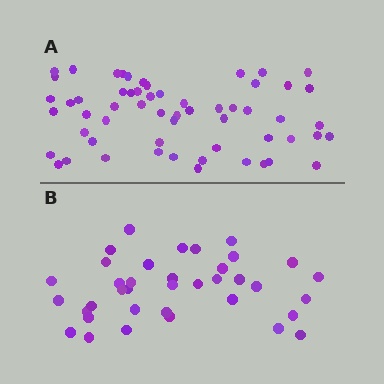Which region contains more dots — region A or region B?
Region A (the top region) has more dots.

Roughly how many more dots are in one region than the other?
Region A has approximately 20 more dots than region B.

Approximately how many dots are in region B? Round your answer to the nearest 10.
About 40 dots. (The exact count is 37, which rounds to 40.)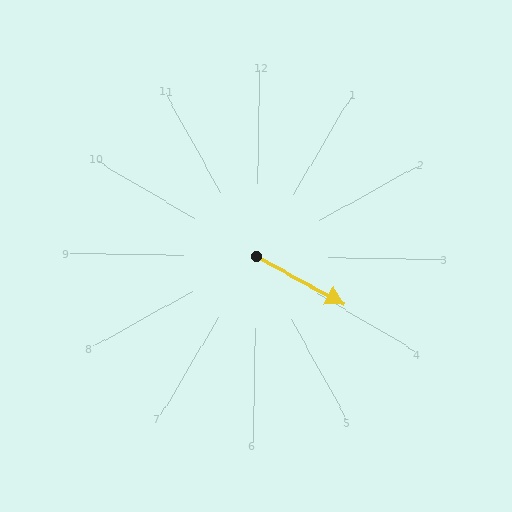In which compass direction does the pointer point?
Southeast.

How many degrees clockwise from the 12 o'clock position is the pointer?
Approximately 118 degrees.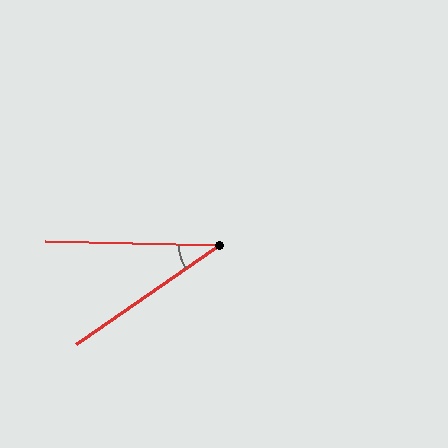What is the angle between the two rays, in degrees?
Approximately 36 degrees.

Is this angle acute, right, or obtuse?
It is acute.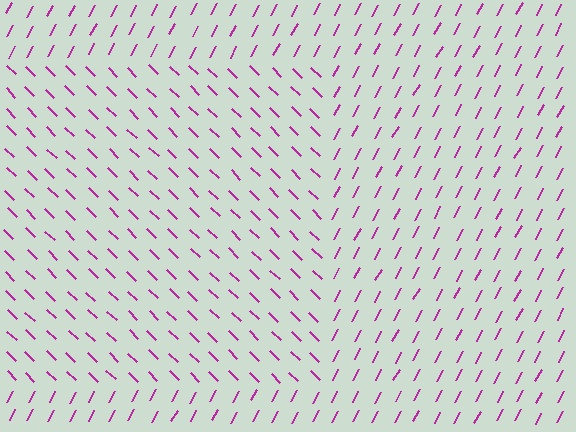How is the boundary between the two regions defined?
The boundary is defined purely by a change in line orientation (approximately 74 degrees difference). All lines are the same color and thickness.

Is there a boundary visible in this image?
Yes, there is a texture boundary formed by a change in line orientation.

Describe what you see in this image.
The image is filled with small magenta line segments. A rectangle region in the image has lines oriented differently from the surrounding lines, creating a visible texture boundary.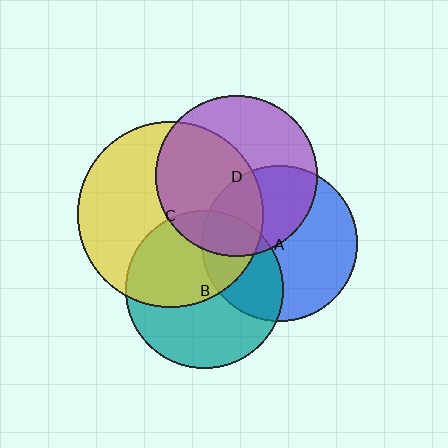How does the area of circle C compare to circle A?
Approximately 1.4 times.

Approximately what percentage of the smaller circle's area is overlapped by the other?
Approximately 55%.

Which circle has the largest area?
Circle C (yellow).